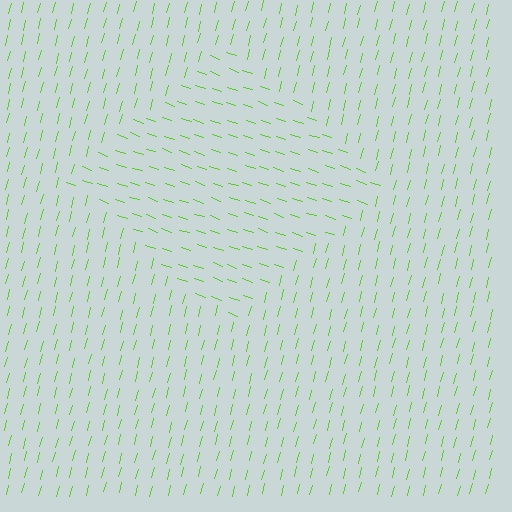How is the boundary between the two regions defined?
The boundary is defined purely by a change in line orientation (approximately 86 degrees difference). All lines are the same color and thickness.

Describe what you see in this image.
The image is filled with small lime line segments. A diamond region in the image has lines oriented differently from the surrounding lines, creating a visible texture boundary.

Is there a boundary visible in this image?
Yes, there is a texture boundary formed by a change in line orientation.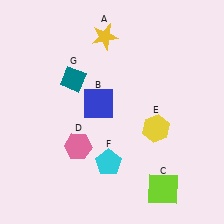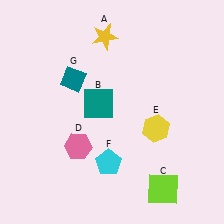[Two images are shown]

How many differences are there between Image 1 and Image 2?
There is 1 difference between the two images.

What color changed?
The square (B) changed from blue in Image 1 to teal in Image 2.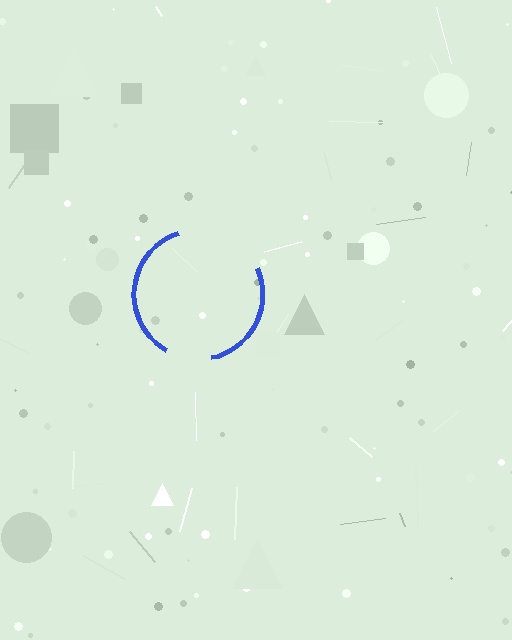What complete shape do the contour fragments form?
The contour fragments form a circle.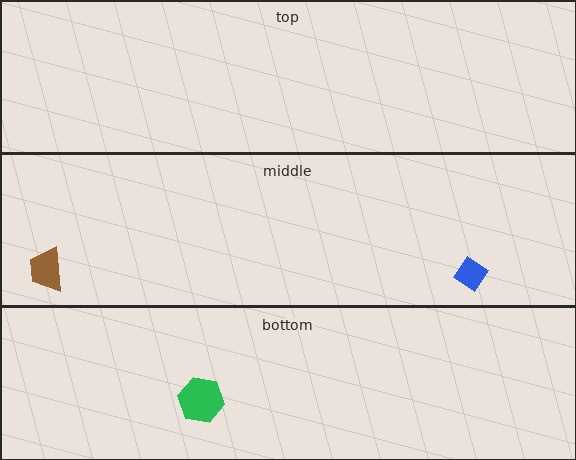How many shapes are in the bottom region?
1.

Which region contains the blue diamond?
The middle region.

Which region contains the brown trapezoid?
The middle region.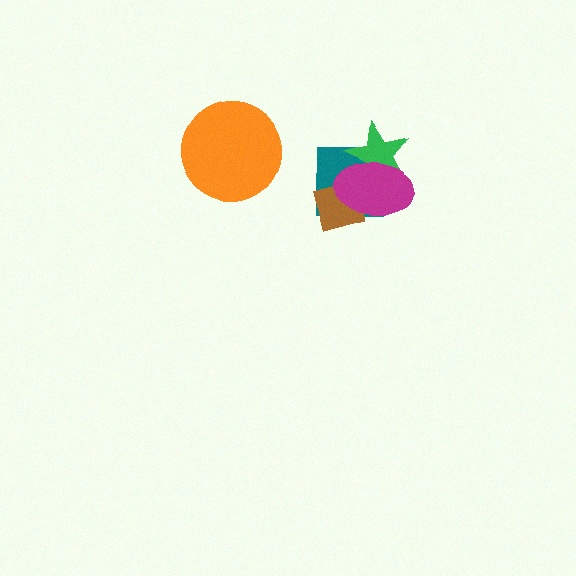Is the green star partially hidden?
Yes, it is partially covered by another shape.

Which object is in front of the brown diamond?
The magenta ellipse is in front of the brown diamond.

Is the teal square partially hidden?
Yes, it is partially covered by another shape.